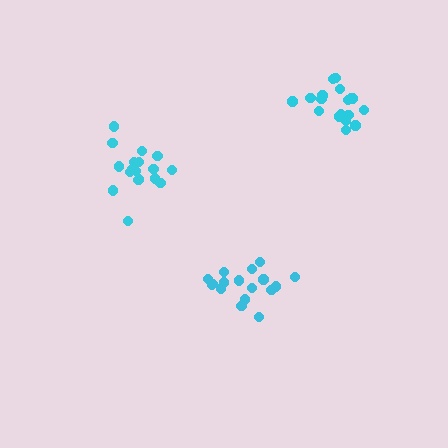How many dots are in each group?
Group 1: 17 dots, Group 2: 18 dots, Group 3: 18 dots (53 total).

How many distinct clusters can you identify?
There are 3 distinct clusters.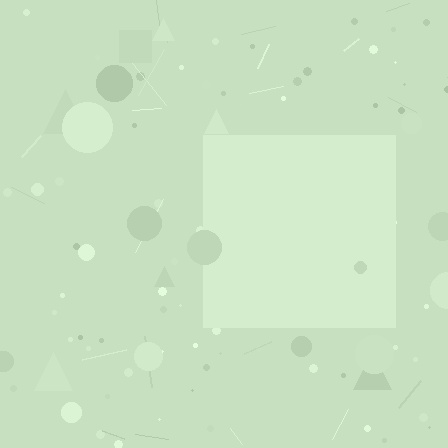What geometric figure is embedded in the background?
A square is embedded in the background.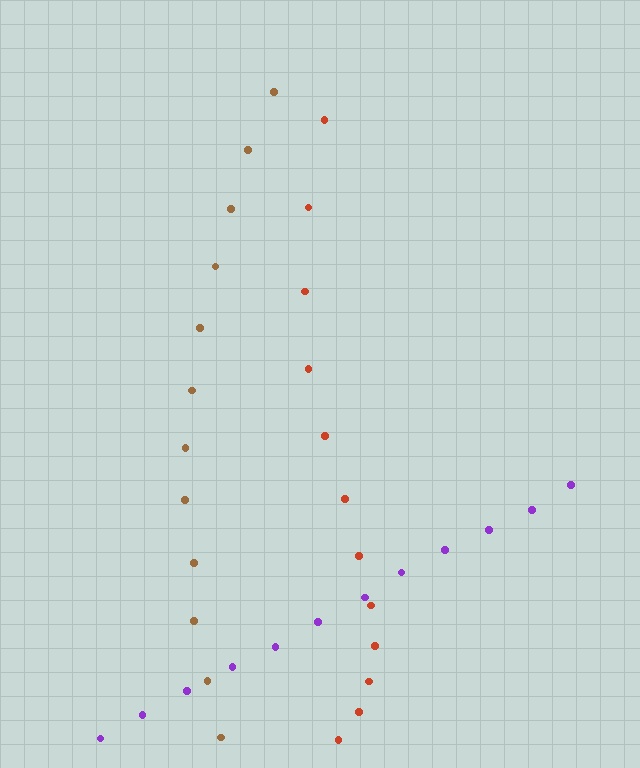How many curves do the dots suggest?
There are 3 distinct paths.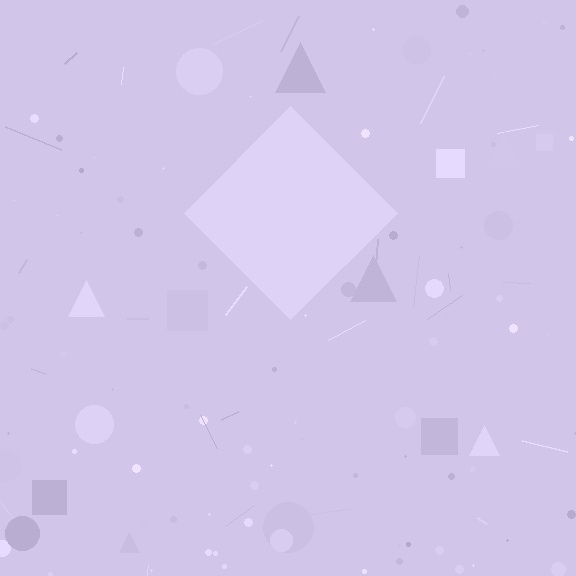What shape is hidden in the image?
A diamond is hidden in the image.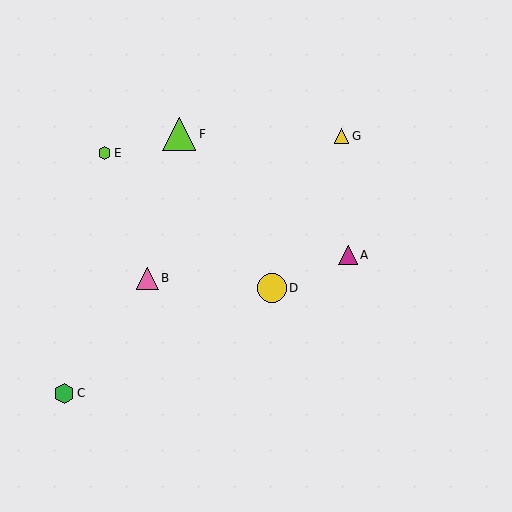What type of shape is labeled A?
Shape A is a magenta triangle.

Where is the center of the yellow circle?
The center of the yellow circle is at (272, 288).